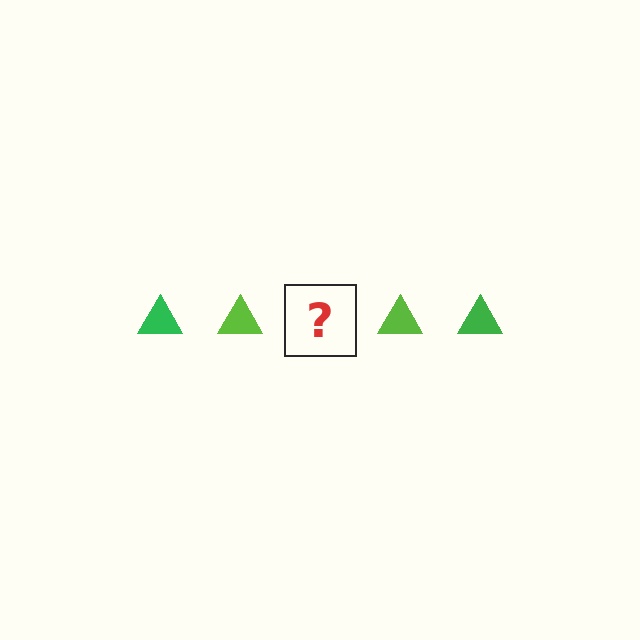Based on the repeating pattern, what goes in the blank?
The blank should be a green triangle.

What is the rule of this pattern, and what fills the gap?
The rule is that the pattern cycles through green, lime triangles. The gap should be filled with a green triangle.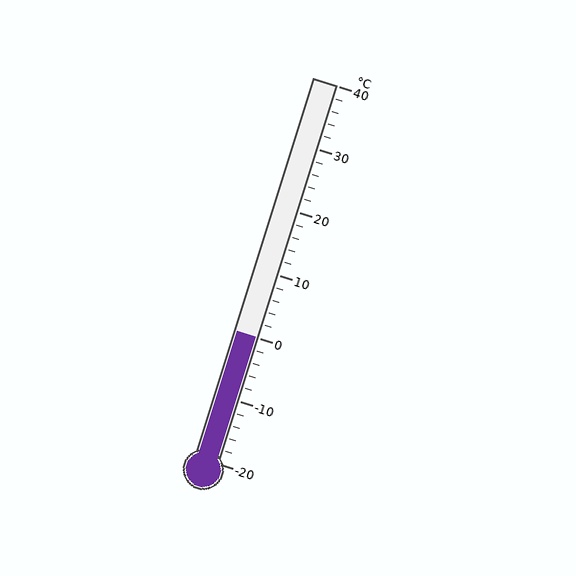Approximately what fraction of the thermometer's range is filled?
The thermometer is filled to approximately 35% of its range.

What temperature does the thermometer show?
The thermometer shows approximately 0°C.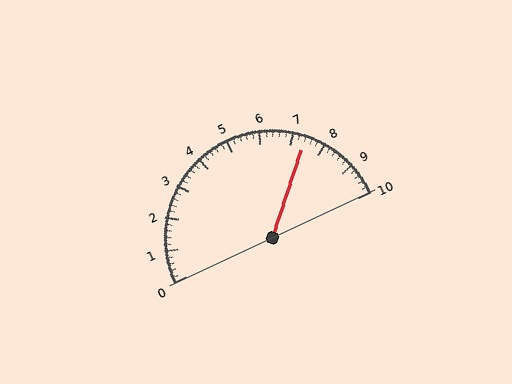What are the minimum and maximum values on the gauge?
The gauge ranges from 0 to 10.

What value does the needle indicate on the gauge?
The needle indicates approximately 7.4.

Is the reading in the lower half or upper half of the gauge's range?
The reading is in the upper half of the range (0 to 10).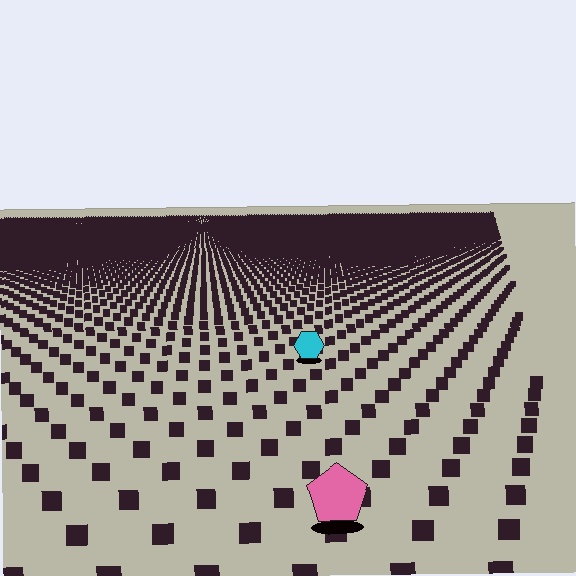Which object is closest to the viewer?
The pink pentagon is closest. The texture marks near it are larger and more spread out.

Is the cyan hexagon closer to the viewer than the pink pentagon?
No. The pink pentagon is closer — you can tell from the texture gradient: the ground texture is coarser near it.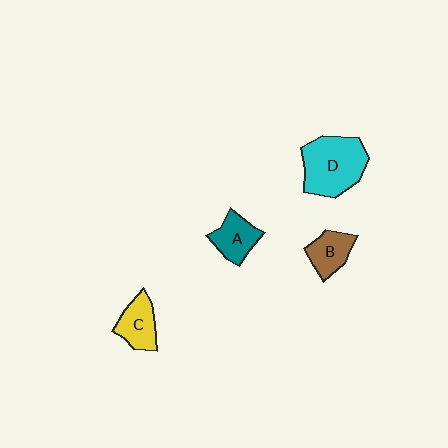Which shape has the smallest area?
Shape B (brown).